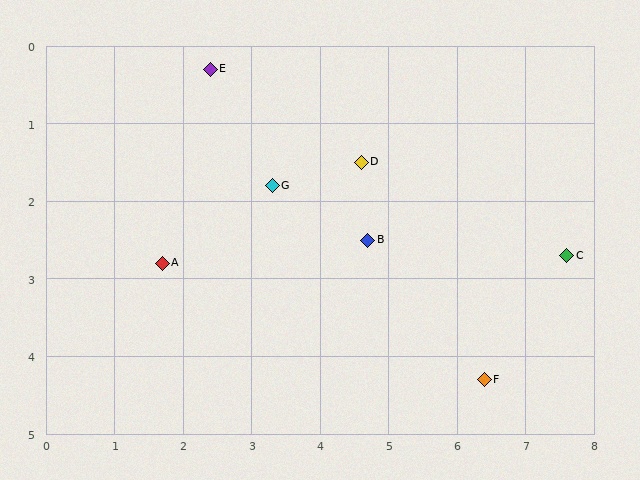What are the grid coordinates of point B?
Point B is at approximately (4.7, 2.5).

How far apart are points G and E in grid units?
Points G and E are about 1.7 grid units apart.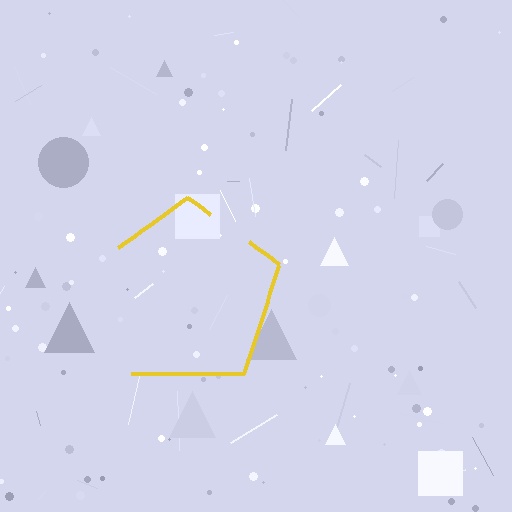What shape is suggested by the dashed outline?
The dashed outline suggests a pentagon.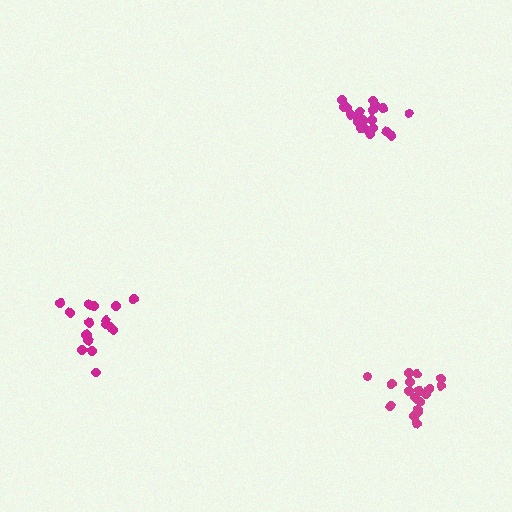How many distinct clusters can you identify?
There are 3 distinct clusters.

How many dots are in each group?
Group 1: 20 dots, Group 2: 19 dots, Group 3: 17 dots (56 total).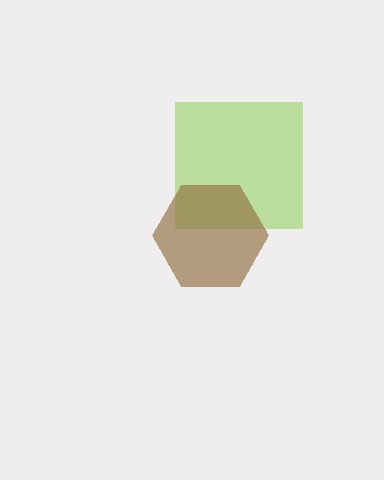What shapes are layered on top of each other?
The layered shapes are: a lime square, a brown hexagon.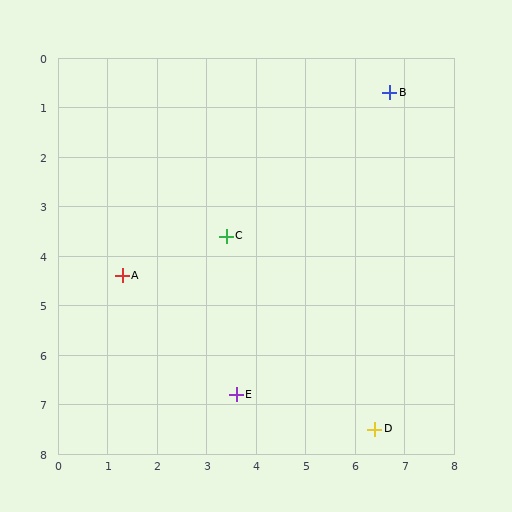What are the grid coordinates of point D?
Point D is at approximately (6.4, 7.5).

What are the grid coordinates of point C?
Point C is at approximately (3.4, 3.6).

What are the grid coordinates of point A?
Point A is at approximately (1.3, 4.4).